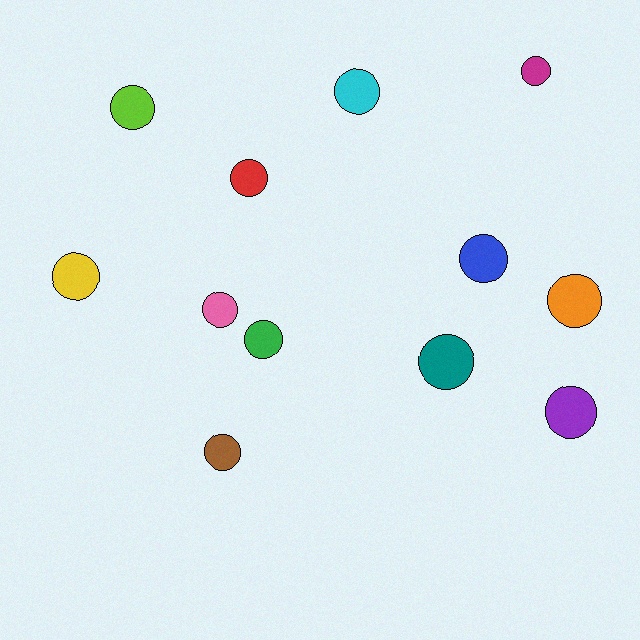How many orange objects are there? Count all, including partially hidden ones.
There is 1 orange object.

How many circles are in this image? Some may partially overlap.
There are 12 circles.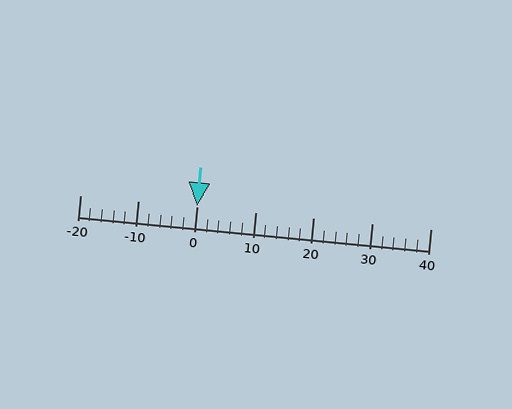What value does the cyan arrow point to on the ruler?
The cyan arrow points to approximately 0.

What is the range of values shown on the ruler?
The ruler shows values from -20 to 40.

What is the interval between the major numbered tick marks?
The major tick marks are spaced 10 units apart.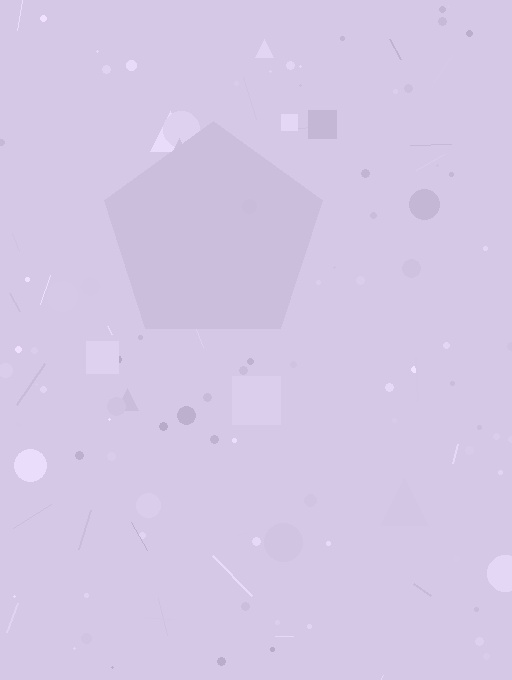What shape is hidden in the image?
A pentagon is hidden in the image.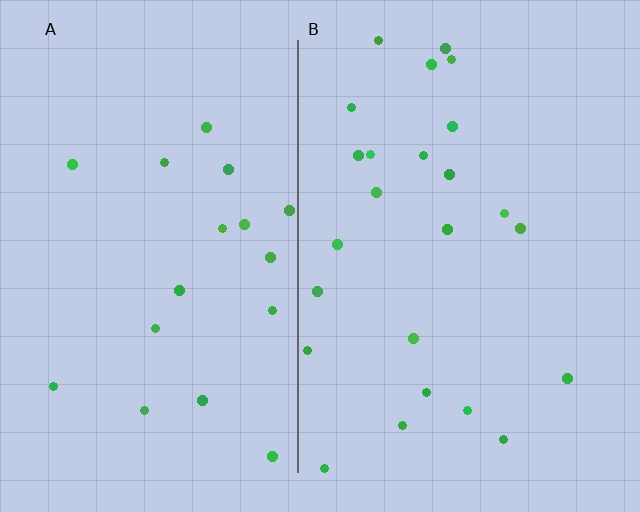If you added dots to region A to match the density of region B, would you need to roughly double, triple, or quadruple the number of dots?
Approximately double.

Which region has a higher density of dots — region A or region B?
B (the right).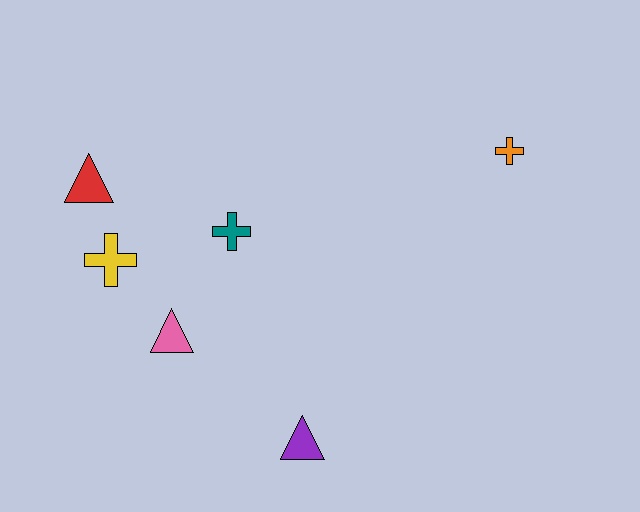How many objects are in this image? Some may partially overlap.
There are 6 objects.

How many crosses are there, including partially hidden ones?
There are 3 crosses.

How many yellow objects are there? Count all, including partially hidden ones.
There is 1 yellow object.